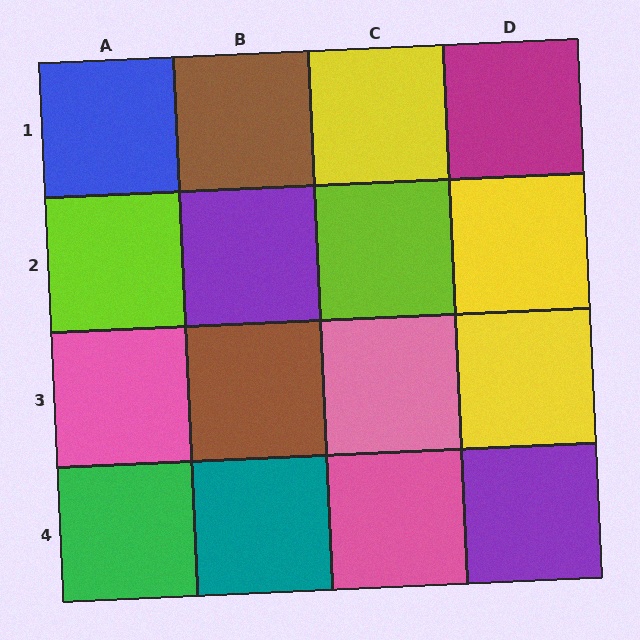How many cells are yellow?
3 cells are yellow.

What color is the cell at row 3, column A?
Pink.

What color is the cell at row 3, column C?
Pink.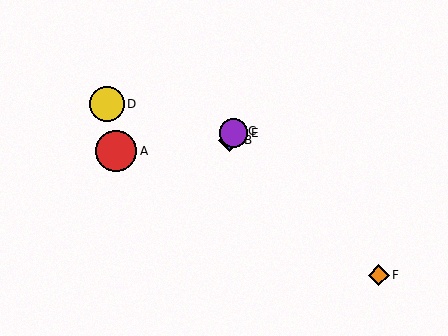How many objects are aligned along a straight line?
3 objects (B, C, E) are aligned along a straight line.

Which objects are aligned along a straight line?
Objects B, C, E are aligned along a straight line.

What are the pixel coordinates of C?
Object C is at (235, 131).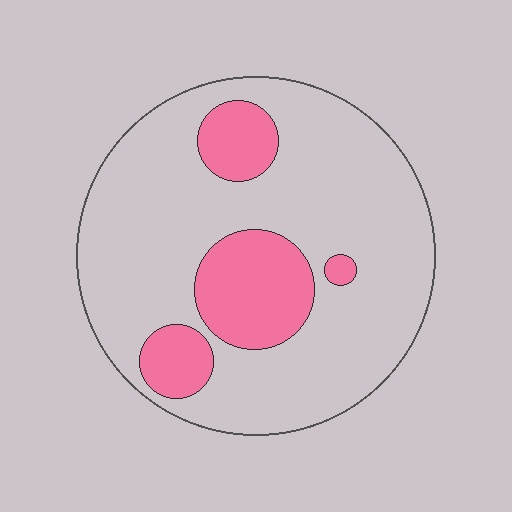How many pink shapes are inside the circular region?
4.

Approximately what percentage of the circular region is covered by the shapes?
Approximately 20%.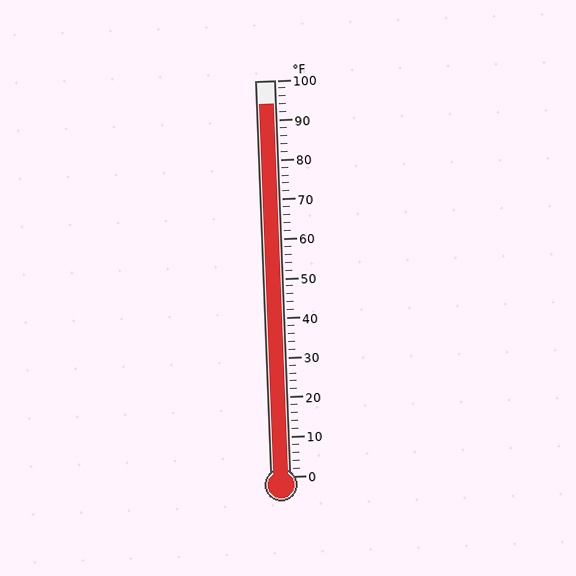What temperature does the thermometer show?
The thermometer shows approximately 94°F.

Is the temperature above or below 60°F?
The temperature is above 60°F.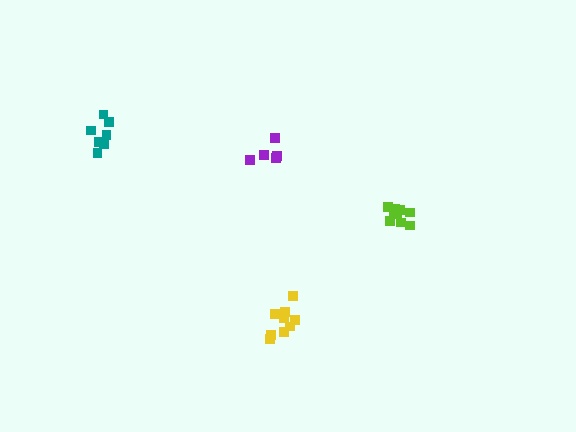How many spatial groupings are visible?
There are 4 spatial groupings.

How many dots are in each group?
Group 1: 5 dots, Group 2: 9 dots, Group 3: 7 dots, Group 4: 9 dots (30 total).